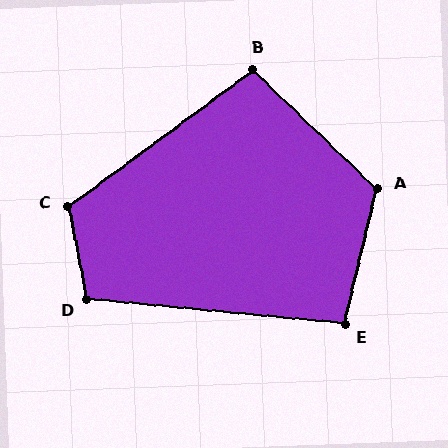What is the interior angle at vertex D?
Approximately 107 degrees (obtuse).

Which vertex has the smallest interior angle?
E, at approximately 98 degrees.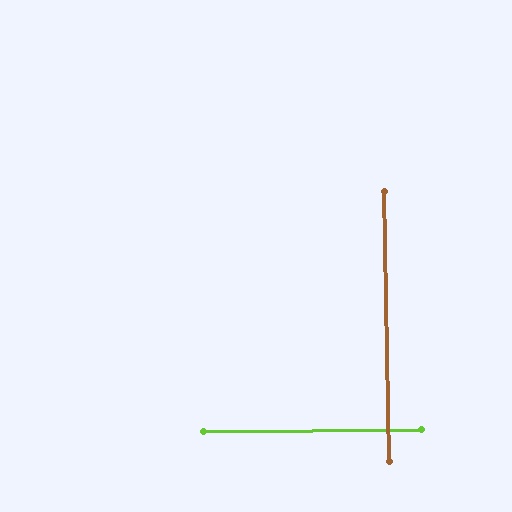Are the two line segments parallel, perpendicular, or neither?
Perpendicular — they meet at approximately 89°.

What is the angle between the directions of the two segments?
Approximately 89 degrees.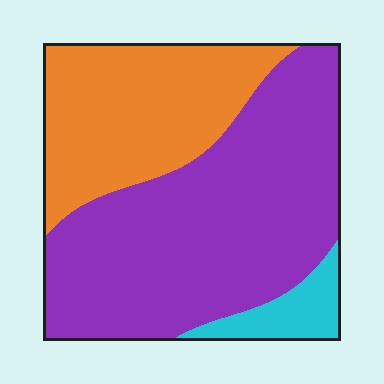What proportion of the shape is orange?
Orange takes up between a sixth and a third of the shape.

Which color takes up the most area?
Purple, at roughly 60%.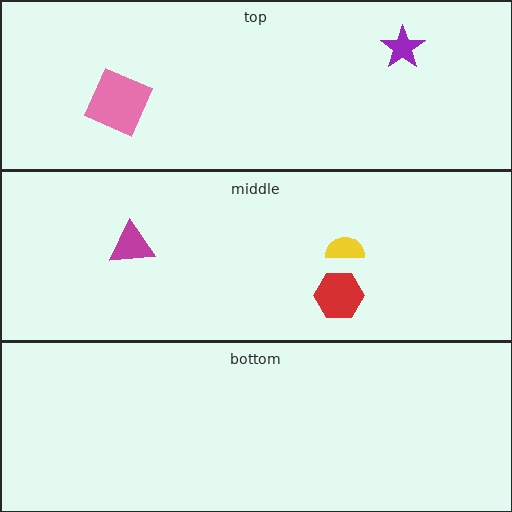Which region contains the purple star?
The top region.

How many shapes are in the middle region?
3.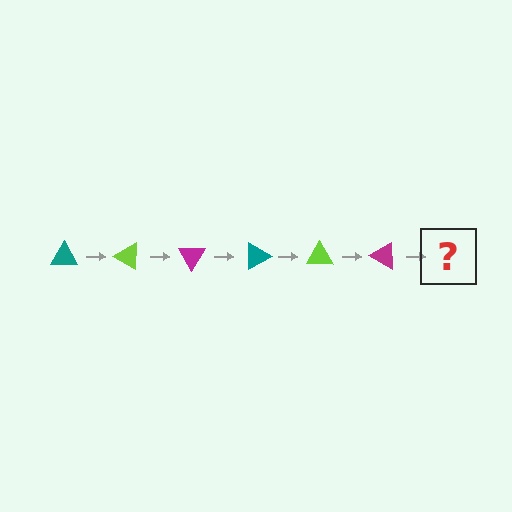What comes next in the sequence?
The next element should be a teal triangle, rotated 180 degrees from the start.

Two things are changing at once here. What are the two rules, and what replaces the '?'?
The two rules are that it rotates 30 degrees each step and the color cycles through teal, lime, and magenta. The '?' should be a teal triangle, rotated 180 degrees from the start.